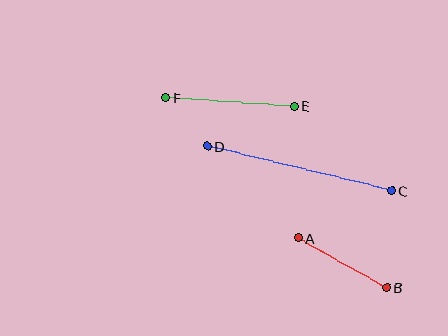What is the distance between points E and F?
The distance is approximately 129 pixels.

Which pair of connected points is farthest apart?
Points C and D are farthest apart.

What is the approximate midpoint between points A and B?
The midpoint is at approximately (342, 263) pixels.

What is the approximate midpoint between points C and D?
The midpoint is at approximately (299, 169) pixels.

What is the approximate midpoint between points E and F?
The midpoint is at approximately (230, 102) pixels.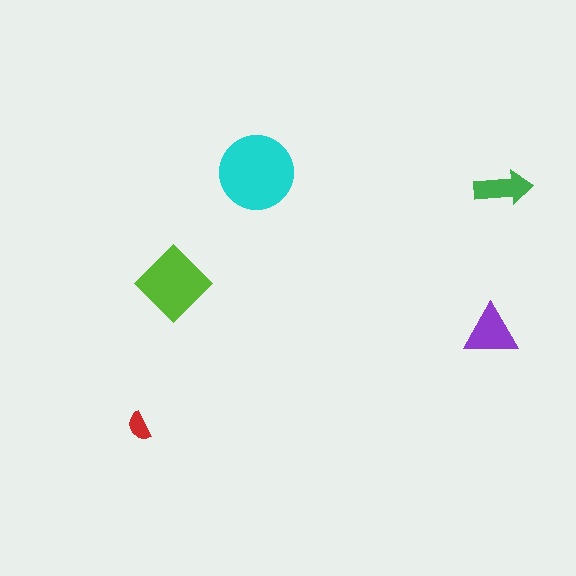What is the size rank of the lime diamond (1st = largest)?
2nd.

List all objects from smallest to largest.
The red semicircle, the green arrow, the purple triangle, the lime diamond, the cyan circle.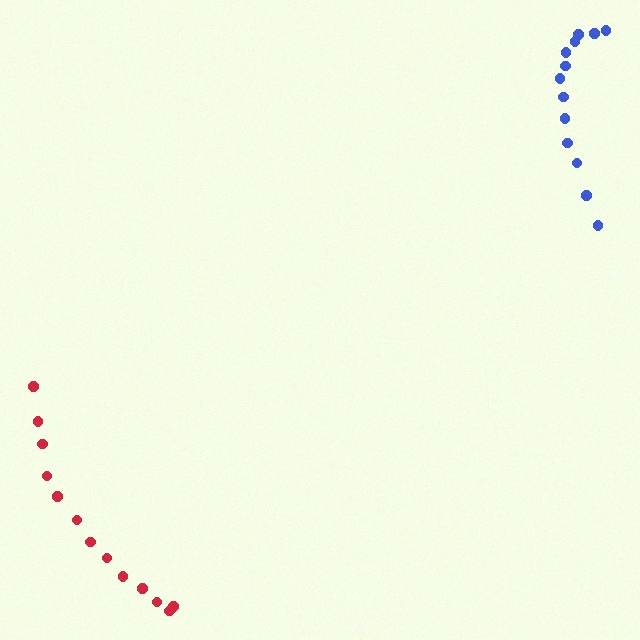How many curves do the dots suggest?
There are 2 distinct paths.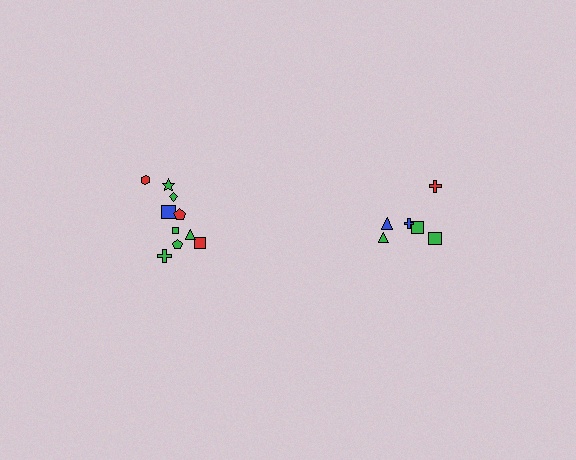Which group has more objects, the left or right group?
The left group.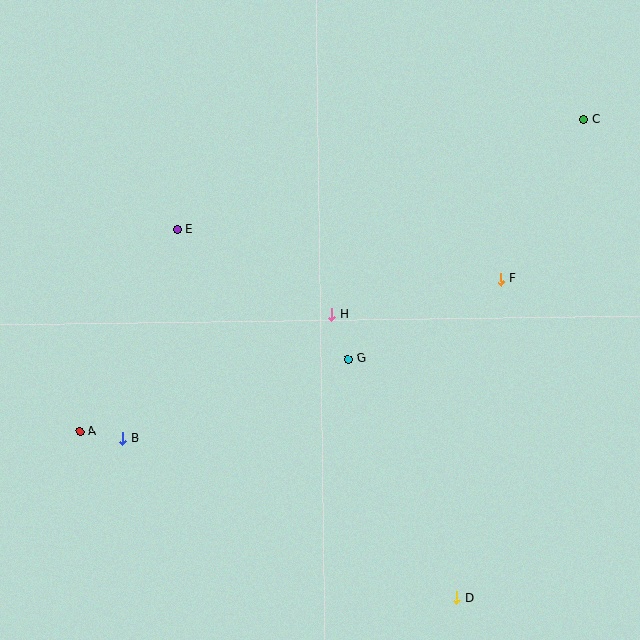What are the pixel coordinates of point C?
Point C is at (584, 120).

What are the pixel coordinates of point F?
Point F is at (501, 279).